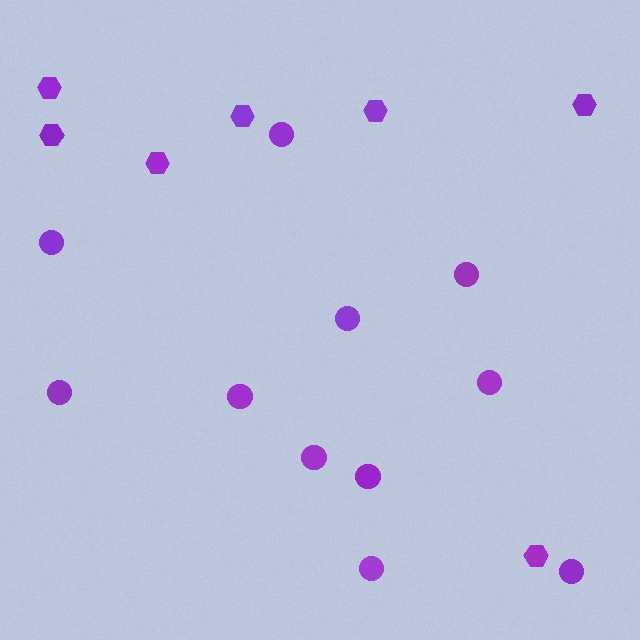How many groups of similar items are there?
There are 2 groups: one group of hexagons (7) and one group of circles (11).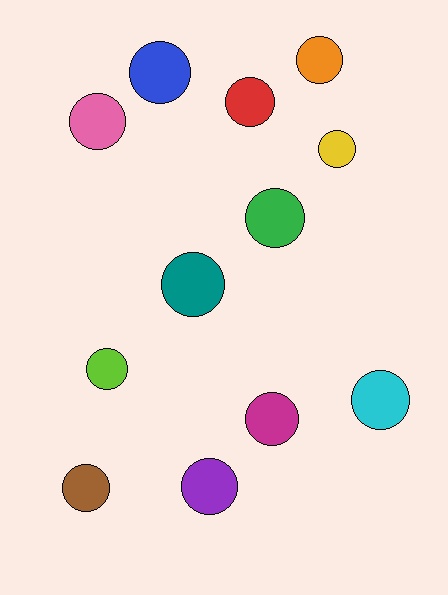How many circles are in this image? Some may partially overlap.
There are 12 circles.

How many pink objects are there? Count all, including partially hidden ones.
There is 1 pink object.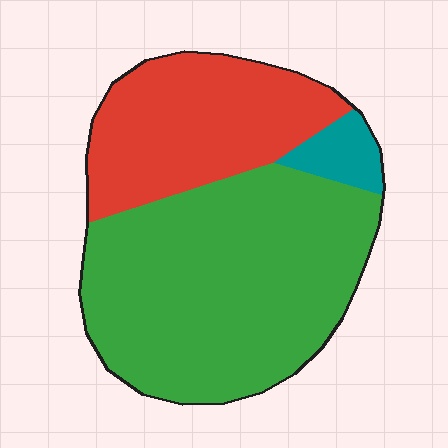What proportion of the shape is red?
Red covers about 30% of the shape.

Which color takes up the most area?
Green, at roughly 60%.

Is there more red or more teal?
Red.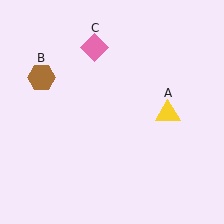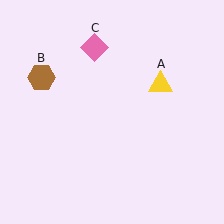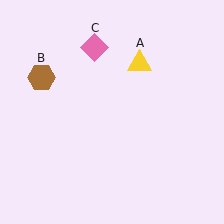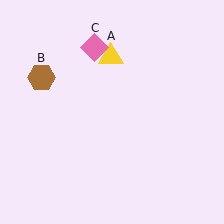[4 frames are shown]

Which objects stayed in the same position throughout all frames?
Brown hexagon (object B) and pink diamond (object C) remained stationary.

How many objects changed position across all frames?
1 object changed position: yellow triangle (object A).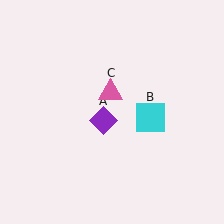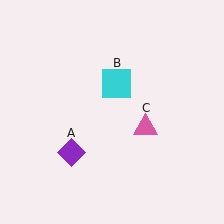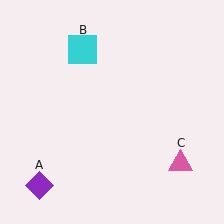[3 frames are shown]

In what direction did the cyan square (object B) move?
The cyan square (object B) moved up and to the left.